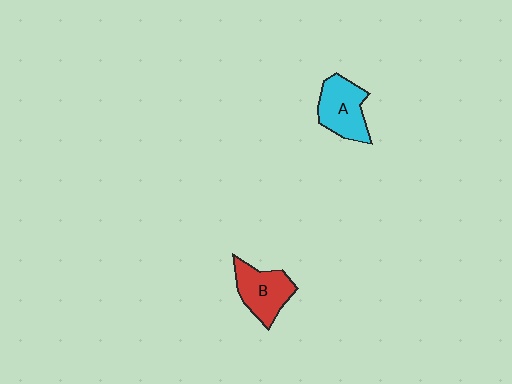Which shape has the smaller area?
Shape B (red).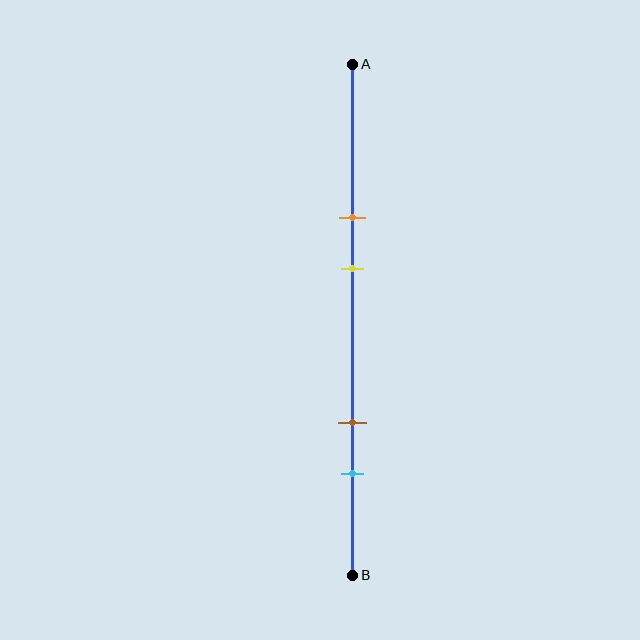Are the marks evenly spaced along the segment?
No, the marks are not evenly spaced.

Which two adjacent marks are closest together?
The orange and yellow marks are the closest adjacent pair.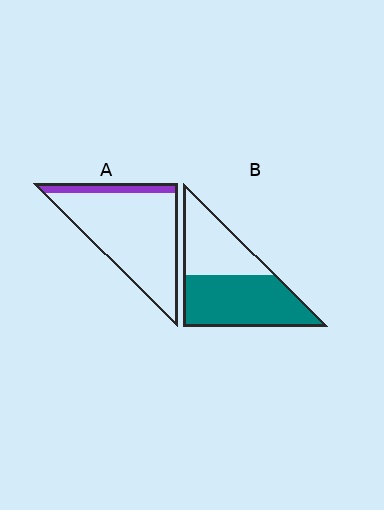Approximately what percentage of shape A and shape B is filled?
A is approximately 15% and B is approximately 60%.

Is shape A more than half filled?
No.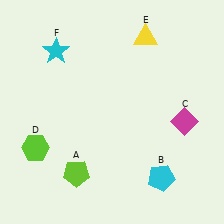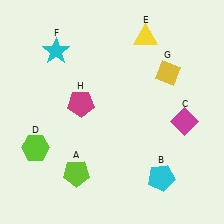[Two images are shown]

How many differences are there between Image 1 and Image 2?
There are 2 differences between the two images.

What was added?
A yellow diamond (G), a magenta pentagon (H) were added in Image 2.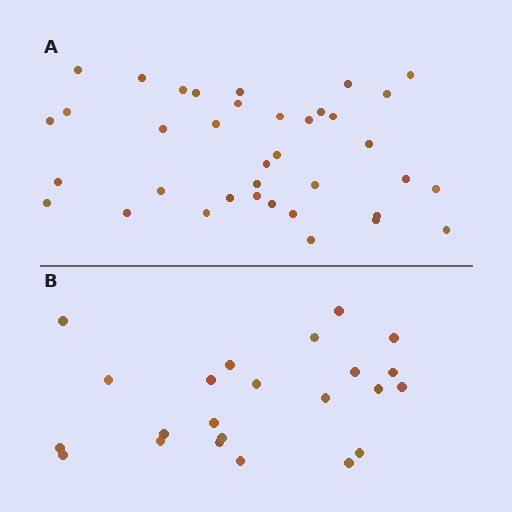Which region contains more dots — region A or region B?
Region A (the top region) has more dots.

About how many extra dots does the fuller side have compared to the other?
Region A has approximately 15 more dots than region B.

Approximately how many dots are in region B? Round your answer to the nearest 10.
About 20 dots. (The exact count is 23, which rounds to 20.)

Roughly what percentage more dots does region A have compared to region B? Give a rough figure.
About 60% more.